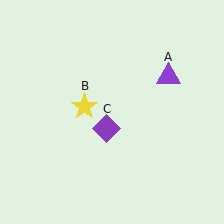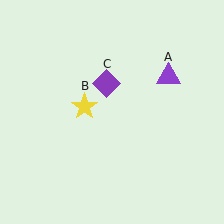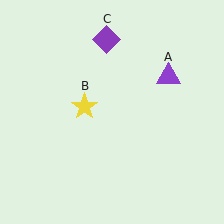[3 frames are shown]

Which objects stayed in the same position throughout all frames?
Purple triangle (object A) and yellow star (object B) remained stationary.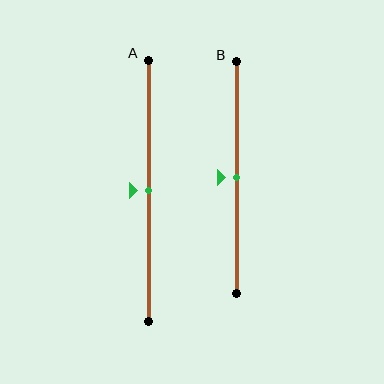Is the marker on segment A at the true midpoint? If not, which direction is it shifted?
Yes, the marker on segment A is at the true midpoint.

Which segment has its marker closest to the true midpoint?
Segment A has its marker closest to the true midpoint.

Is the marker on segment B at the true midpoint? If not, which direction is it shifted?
Yes, the marker on segment B is at the true midpoint.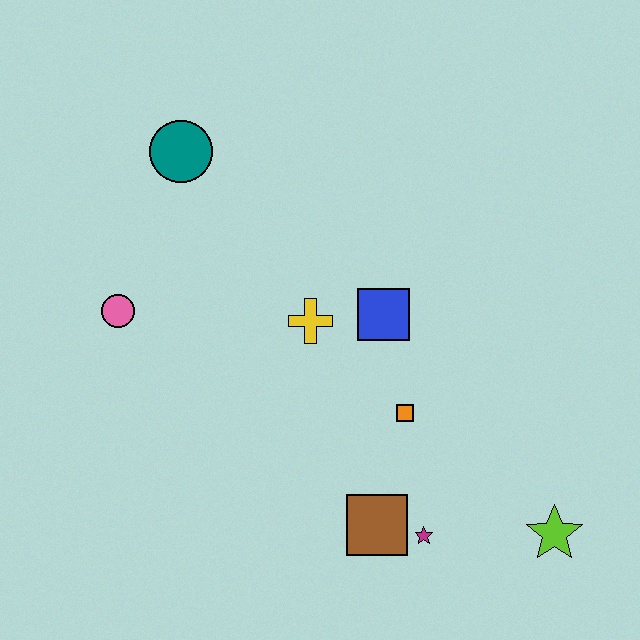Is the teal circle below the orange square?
No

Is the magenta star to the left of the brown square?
No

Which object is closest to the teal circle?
The pink circle is closest to the teal circle.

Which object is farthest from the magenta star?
The teal circle is farthest from the magenta star.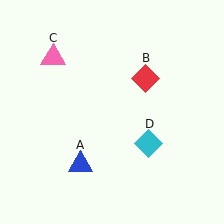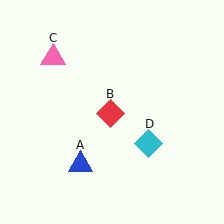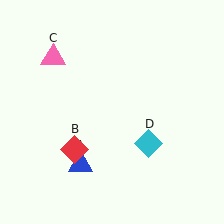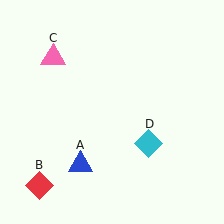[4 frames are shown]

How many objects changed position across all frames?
1 object changed position: red diamond (object B).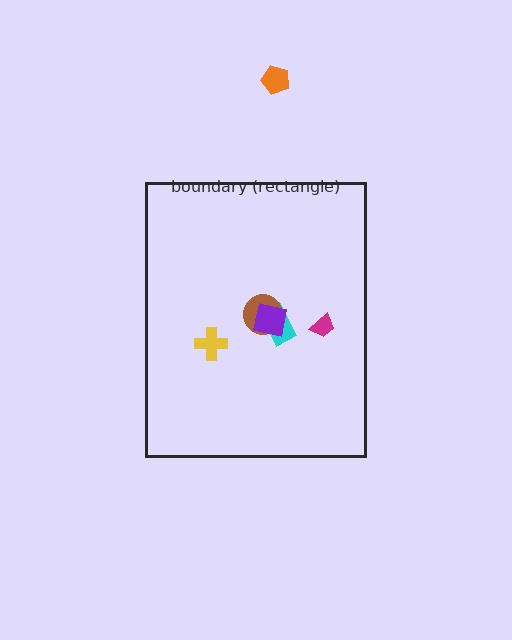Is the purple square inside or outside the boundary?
Inside.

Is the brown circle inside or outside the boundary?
Inside.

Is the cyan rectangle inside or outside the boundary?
Inside.